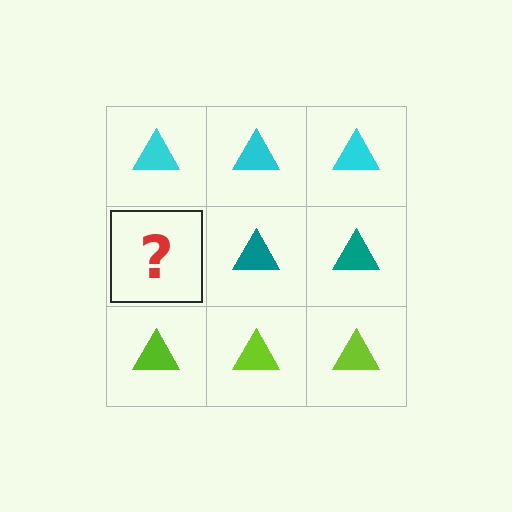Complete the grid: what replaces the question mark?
The question mark should be replaced with a teal triangle.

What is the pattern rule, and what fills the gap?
The rule is that each row has a consistent color. The gap should be filled with a teal triangle.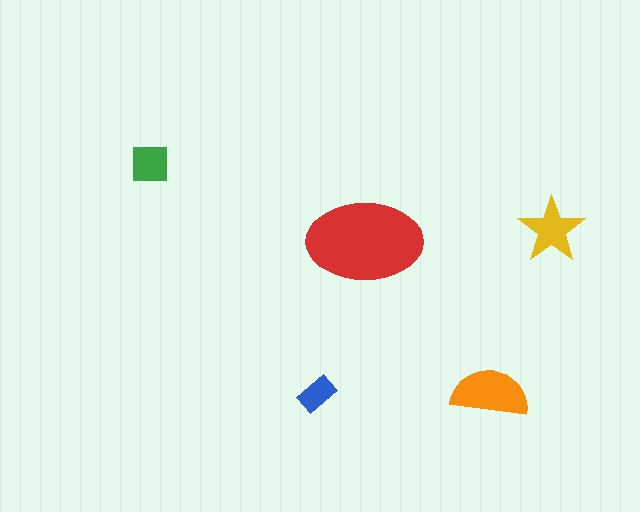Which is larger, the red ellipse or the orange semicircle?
The red ellipse.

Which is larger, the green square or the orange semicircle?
The orange semicircle.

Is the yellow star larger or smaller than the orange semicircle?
Smaller.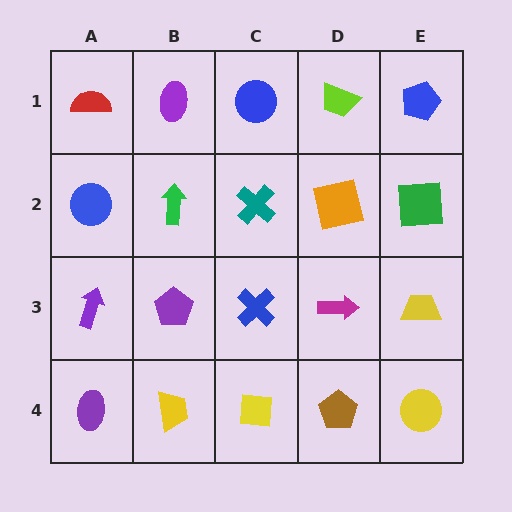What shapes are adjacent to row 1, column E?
A green square (row 2, column E), a lime trapezoid (row 1, column D).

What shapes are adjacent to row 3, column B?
A green arrow (row 2, column B), a yellow trapezoid (row 4, column B), a purple arrow (row 3, column A), a blue cross (row 3, column C).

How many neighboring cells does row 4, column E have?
2.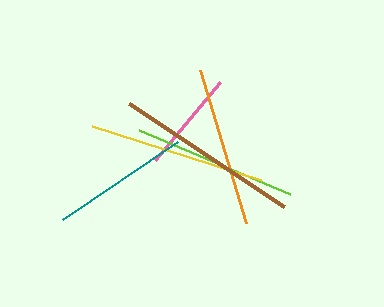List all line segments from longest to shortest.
From longest to shortest: brown, yellow, lime, orange, teal, pink.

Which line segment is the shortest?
The pink line is the shortest at approximately 102 pixels.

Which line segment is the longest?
The brown line is the longest at approximately 186 pixels.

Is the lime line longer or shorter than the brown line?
The brown line is longer than the lime line.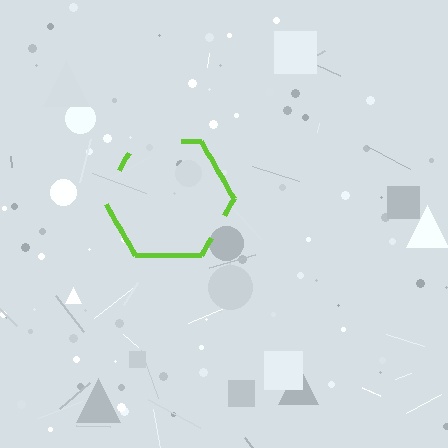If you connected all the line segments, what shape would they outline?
They would outline a hexagon.